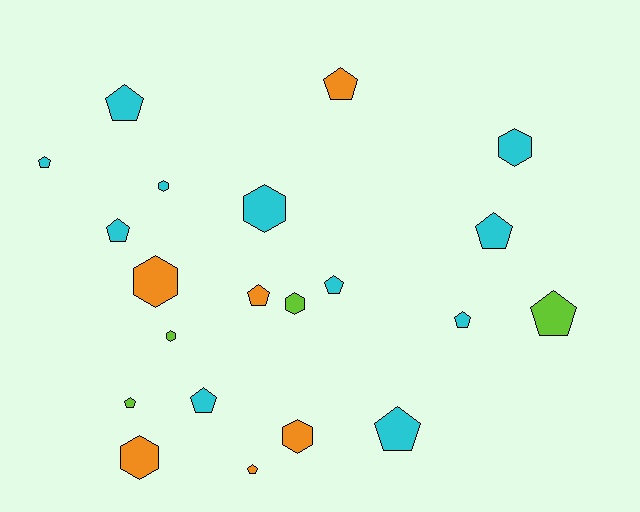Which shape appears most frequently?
Pentagon, with 13 objects.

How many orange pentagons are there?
There are 3 orange pentagons.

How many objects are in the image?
There are 21 objects.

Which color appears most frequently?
Cyan, with 11 objects.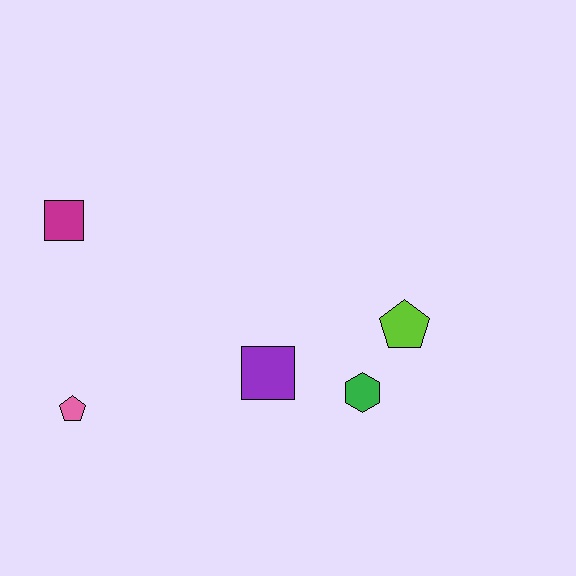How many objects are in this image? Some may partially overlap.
There are 5 objects.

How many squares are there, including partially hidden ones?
There are 2 squares.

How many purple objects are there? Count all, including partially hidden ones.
There is 1 purple object.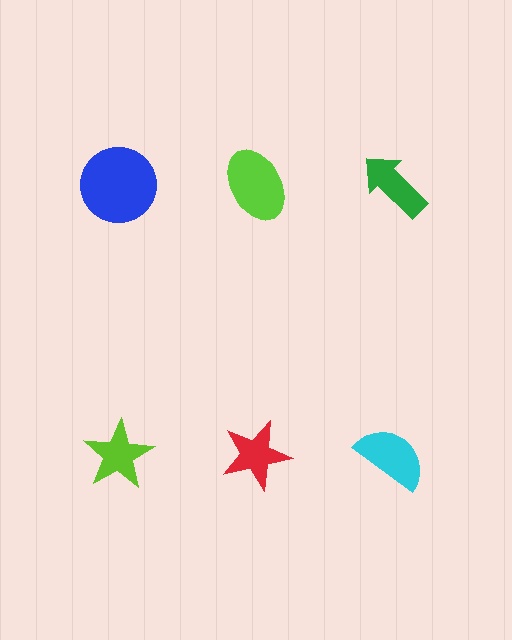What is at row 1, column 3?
A green arrow.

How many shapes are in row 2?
3 shapes.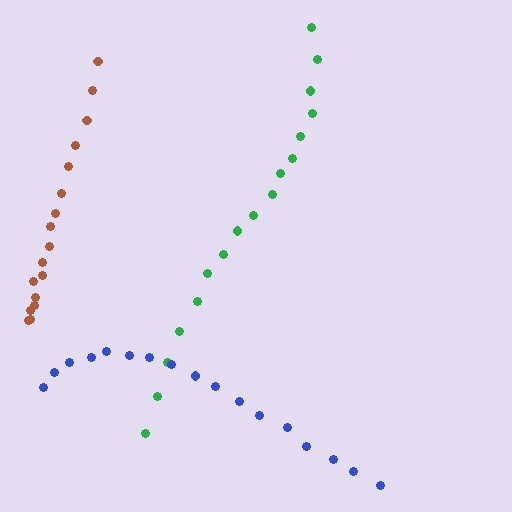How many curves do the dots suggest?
There are 3 distinct paths.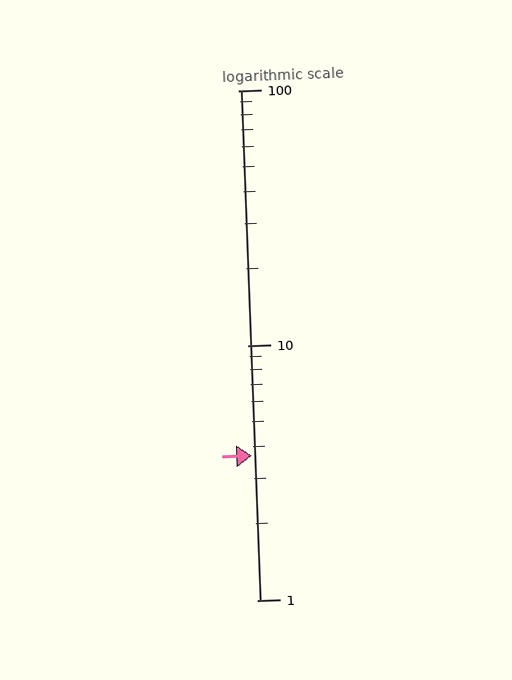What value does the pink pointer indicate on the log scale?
The pointer indicates approximately 3.7.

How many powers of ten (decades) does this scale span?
The scale spans 2 decades, from 1 to 100.